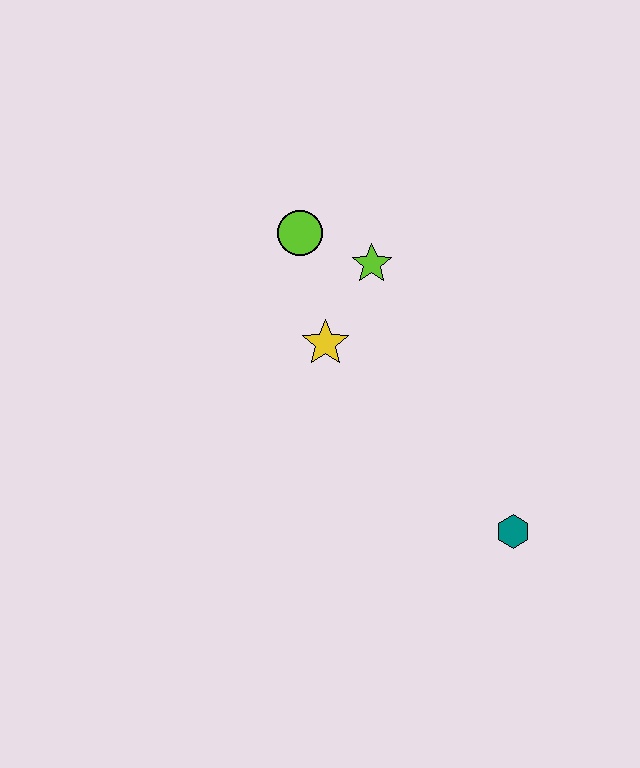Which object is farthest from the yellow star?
The teal hexagon is farthest from the yellow star.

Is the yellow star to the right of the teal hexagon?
No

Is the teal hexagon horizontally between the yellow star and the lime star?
No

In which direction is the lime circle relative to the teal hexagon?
The lime circle is above the teal hexagon.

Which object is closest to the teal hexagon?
The yellow star is closest to the teal hexagon.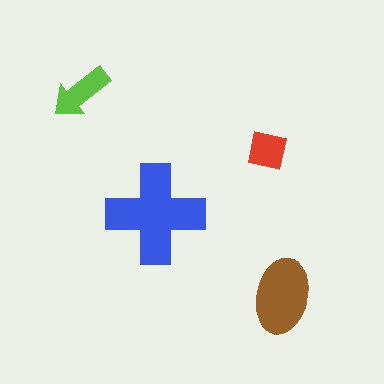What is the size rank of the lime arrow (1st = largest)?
3rd.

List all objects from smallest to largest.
The red square, the lime arrow, the brown ellipse, the blue cross.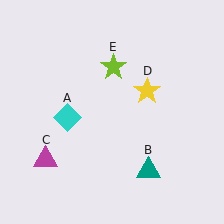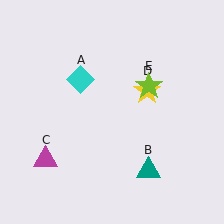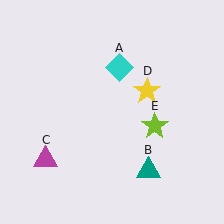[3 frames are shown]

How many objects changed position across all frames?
2 objects changed position: cyan diamond (object A), lime star (object E).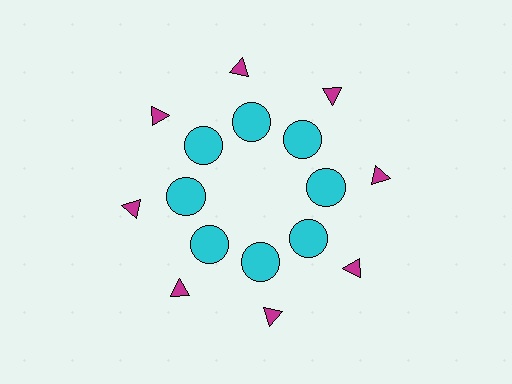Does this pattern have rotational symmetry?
Yes, this pattern has 8-fold rotational symmetry. It looks the same after rotating 45 degrees around the center.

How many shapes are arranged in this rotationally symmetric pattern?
There are 16 shapes, arranged in 8 groups of 2.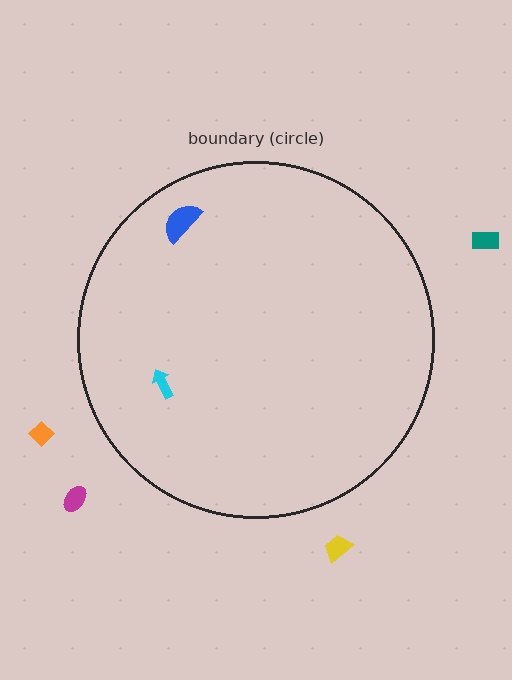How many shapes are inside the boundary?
2 inside, 4 outside.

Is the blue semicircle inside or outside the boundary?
Inside.